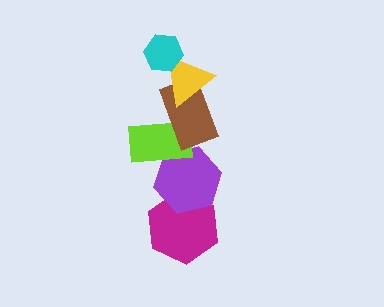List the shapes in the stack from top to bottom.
From top to bottom: the cyan hexagon, the yellow triangle, the brown rectangle, the lime rectangle, the purple hexagon, the magenta hexagon.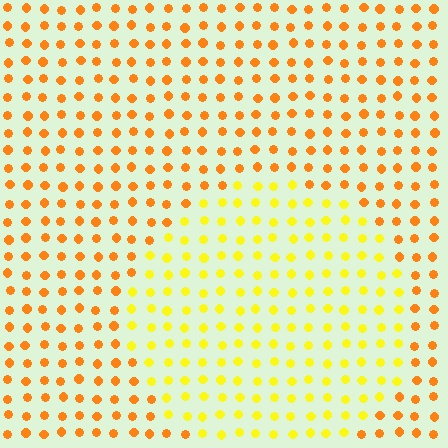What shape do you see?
I see a circle.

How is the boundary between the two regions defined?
The boundary is defined purely by a slight shift in hue (about 31 degrees). Spacing, size, and orientation are identical on both sides.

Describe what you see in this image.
The image is filled with small orange elements in a uniform arrangement. A circle-shaped region is visible where the elements are tinted to a slightly different hue, forming a subtle color boundary.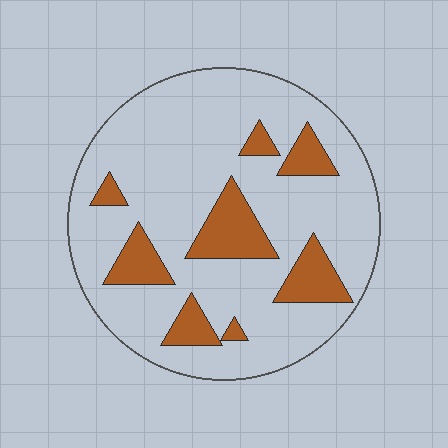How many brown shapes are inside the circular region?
8.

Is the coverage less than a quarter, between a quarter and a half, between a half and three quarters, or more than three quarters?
Less than a quarter.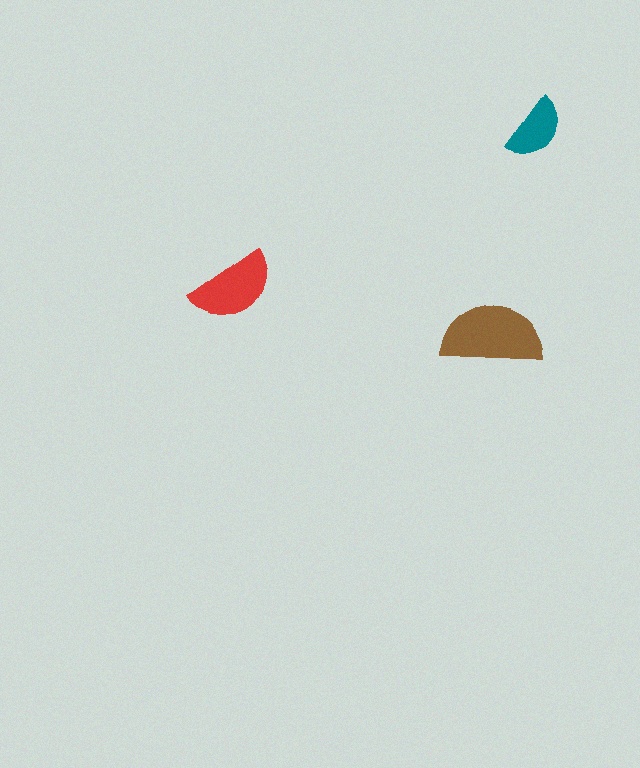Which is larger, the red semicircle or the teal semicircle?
The red one.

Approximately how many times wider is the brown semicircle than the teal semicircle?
About 1.5 times wider.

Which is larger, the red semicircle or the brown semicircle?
The brown one.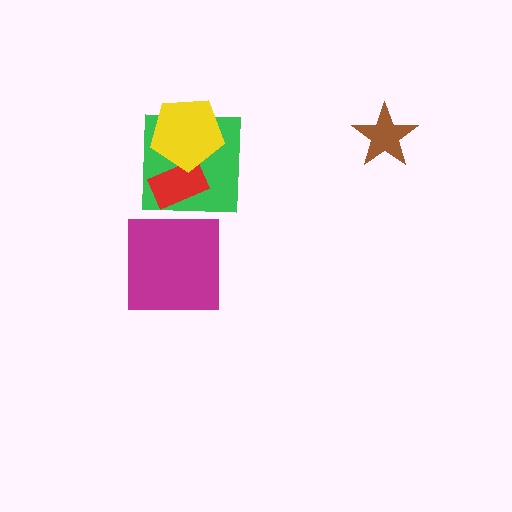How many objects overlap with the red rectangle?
2 objects overlap with the red rectangle.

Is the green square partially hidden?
Yes, it is partially covered by another shape.